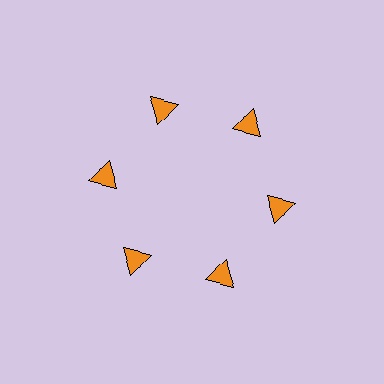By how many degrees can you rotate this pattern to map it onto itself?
The pattern maps onto itself every 60 degrees of rotation.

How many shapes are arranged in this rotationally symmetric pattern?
There are 6 shapes, arranged in 6 groups of 1.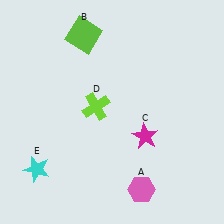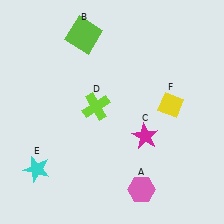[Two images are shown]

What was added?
A yellow diamond (F) was added in Image 2.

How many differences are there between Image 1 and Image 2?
There is 1 difference between the two images.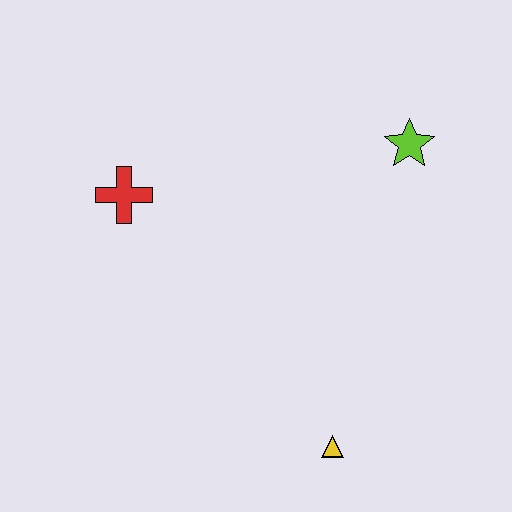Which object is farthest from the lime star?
The yellow triangle is farthest from the lime star.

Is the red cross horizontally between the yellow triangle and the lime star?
No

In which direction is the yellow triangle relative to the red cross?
The yellow triangle is below the red cross.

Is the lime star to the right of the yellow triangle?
Yes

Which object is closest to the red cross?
The lime star is closest to the red cross.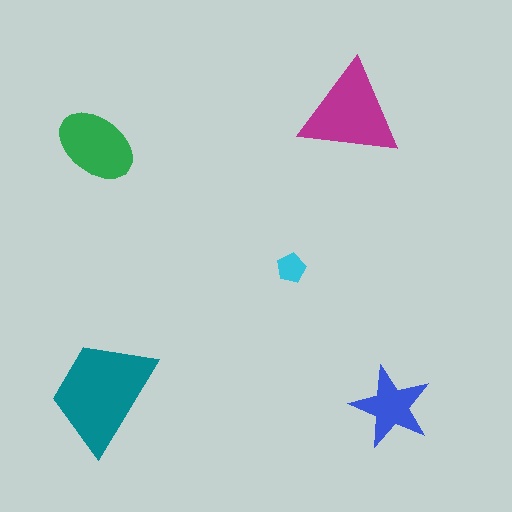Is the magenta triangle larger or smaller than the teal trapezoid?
Smaller.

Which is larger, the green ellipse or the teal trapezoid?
The teal trapezoid.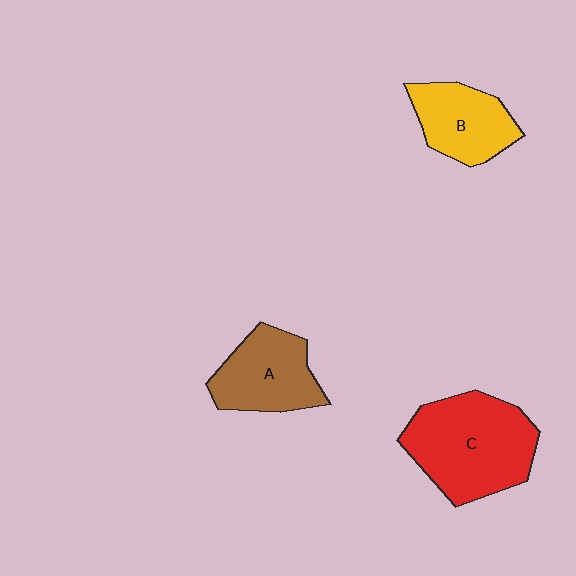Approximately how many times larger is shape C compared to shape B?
Approximately 1.7 times.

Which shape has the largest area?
Shape C (red).